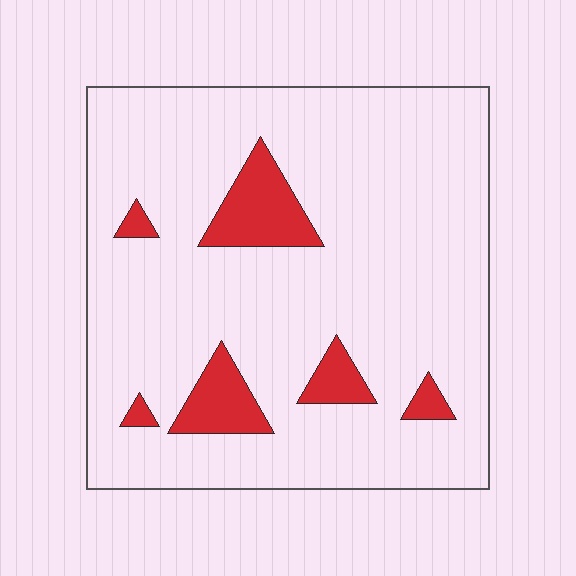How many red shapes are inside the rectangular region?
6.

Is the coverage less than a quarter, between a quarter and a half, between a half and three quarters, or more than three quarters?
Less than a quarter.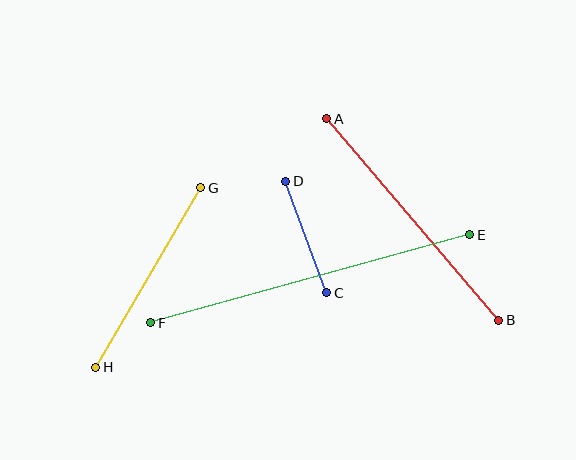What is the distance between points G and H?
The distance is approximately 208 pixels.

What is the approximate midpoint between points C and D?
The midpoint is at approximately (306, 237) pixels.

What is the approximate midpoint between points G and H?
The midpoint is at approximately (148, 278) pixels.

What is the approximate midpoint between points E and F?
The midpoint is at approximately (310, 279) pixels.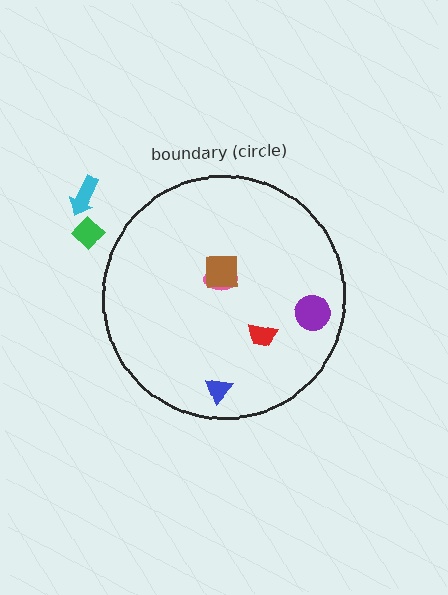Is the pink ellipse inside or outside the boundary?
Inside.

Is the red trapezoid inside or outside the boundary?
Inside.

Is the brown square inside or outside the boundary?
Inside.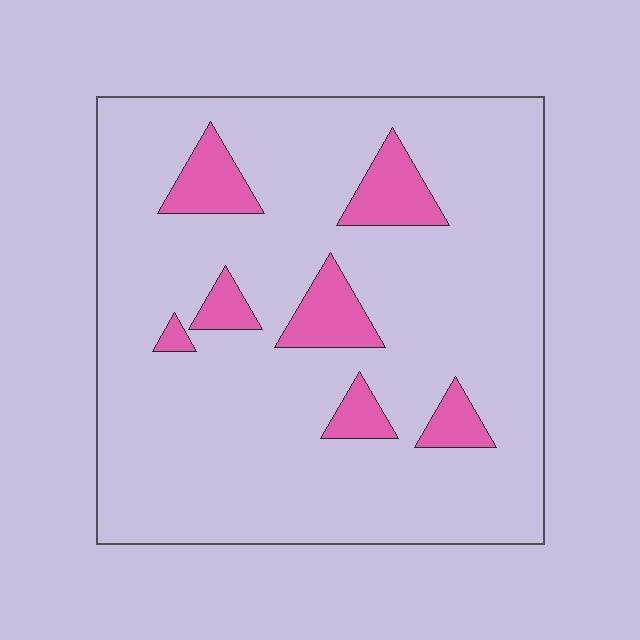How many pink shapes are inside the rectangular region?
7.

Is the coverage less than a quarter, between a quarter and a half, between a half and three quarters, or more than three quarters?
Less than a quarter.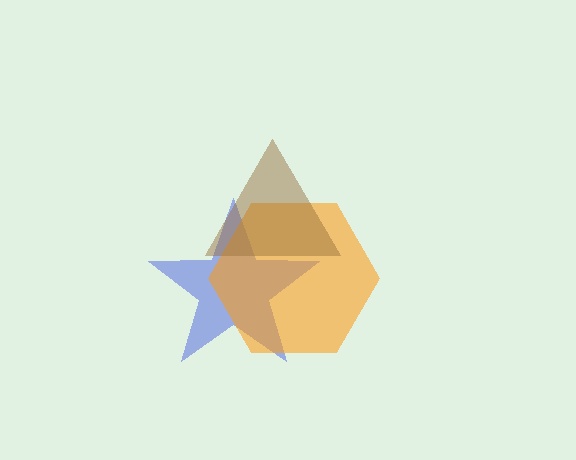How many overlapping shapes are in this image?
There are 3 overlapping shapes in the image.